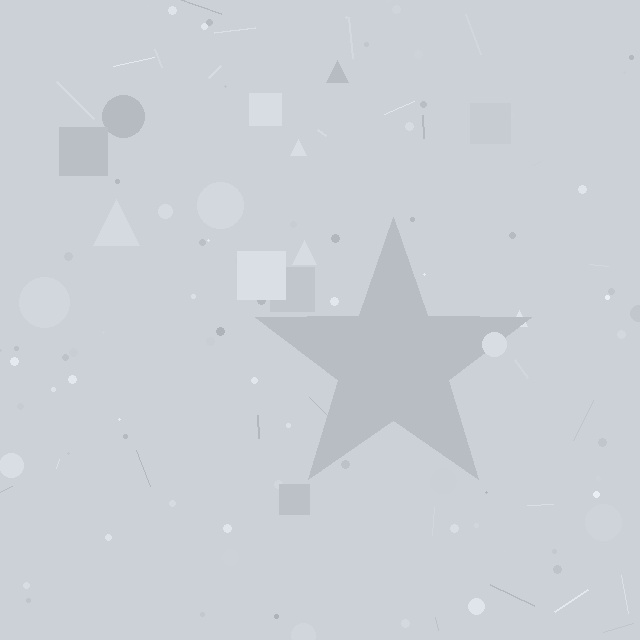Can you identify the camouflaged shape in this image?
The camouflaged shape is a star.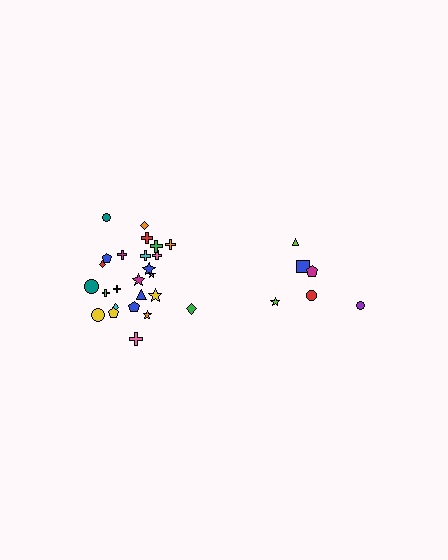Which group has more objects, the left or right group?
The left group.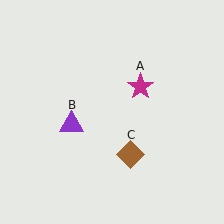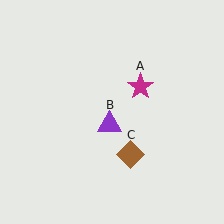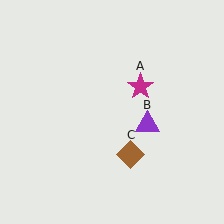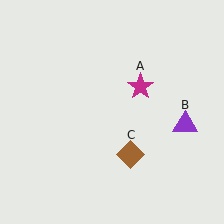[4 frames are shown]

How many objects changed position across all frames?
1 object changed position: purple triangle (object B).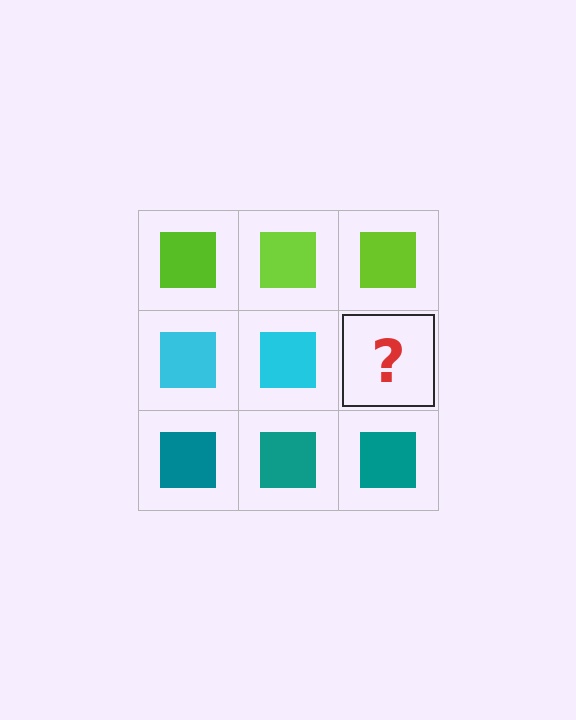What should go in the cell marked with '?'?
The missing cell should contain a cyan square.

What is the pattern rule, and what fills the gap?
The rule is that each row has a consistent color. The gap should be filled with a cyan square.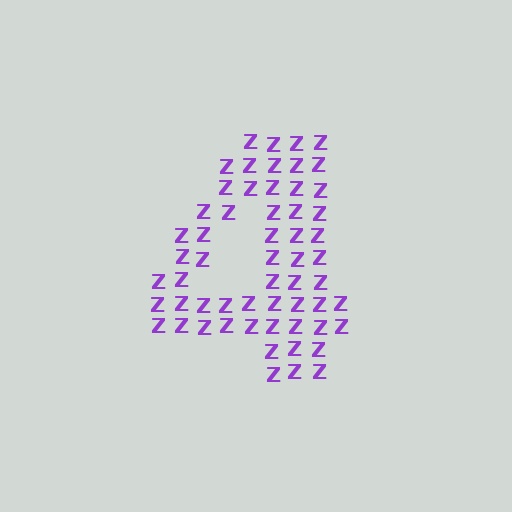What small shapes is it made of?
It is made of small letter Z's.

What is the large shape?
The large shape is the digit 4.